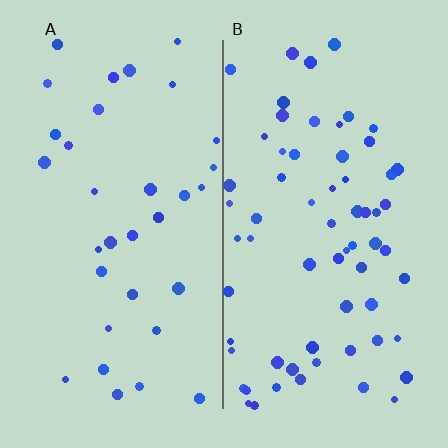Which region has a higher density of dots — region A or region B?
B (the right).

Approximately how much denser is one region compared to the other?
Approximately 2.0× — region B over region A.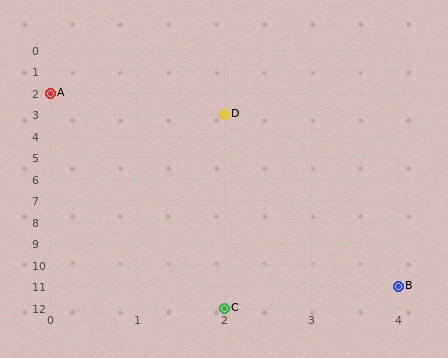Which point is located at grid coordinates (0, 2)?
Point A is at (0, 2).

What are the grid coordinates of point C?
Point C is at grid coordinates (2, 12).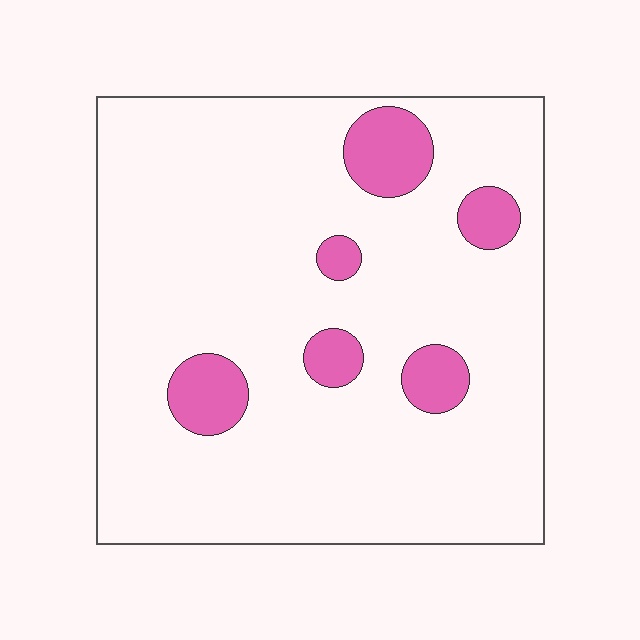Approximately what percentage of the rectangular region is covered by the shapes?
Approximately 10%.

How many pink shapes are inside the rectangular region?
6.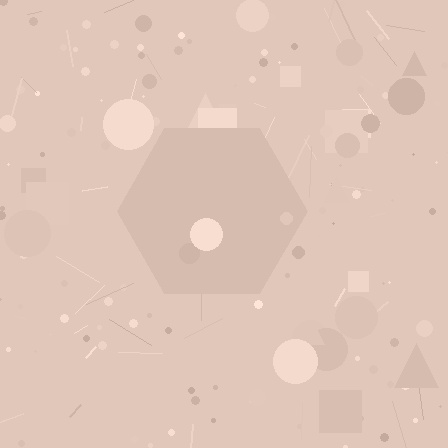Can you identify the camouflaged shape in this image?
The camouflaged shape is a hexagon.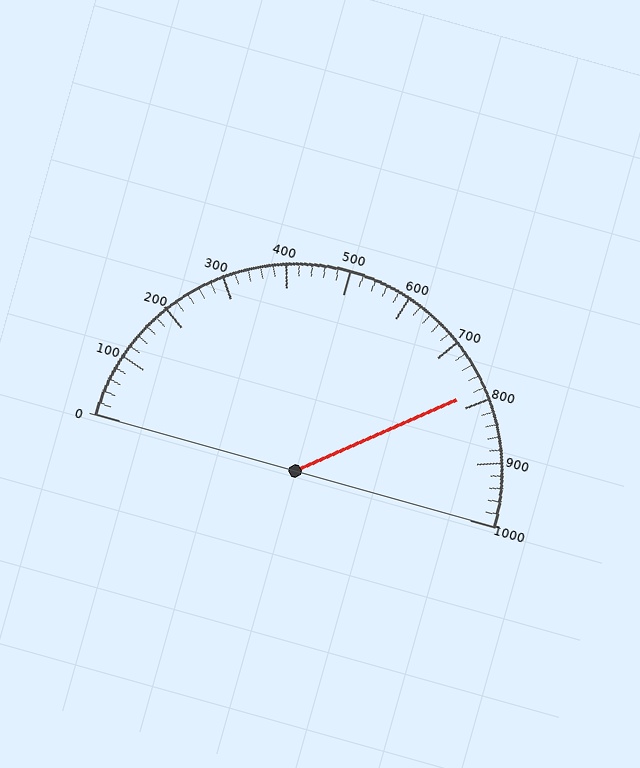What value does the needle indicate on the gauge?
The needle indicates approximately 780.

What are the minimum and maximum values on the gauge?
The gauge ranges from 0 to 1000.